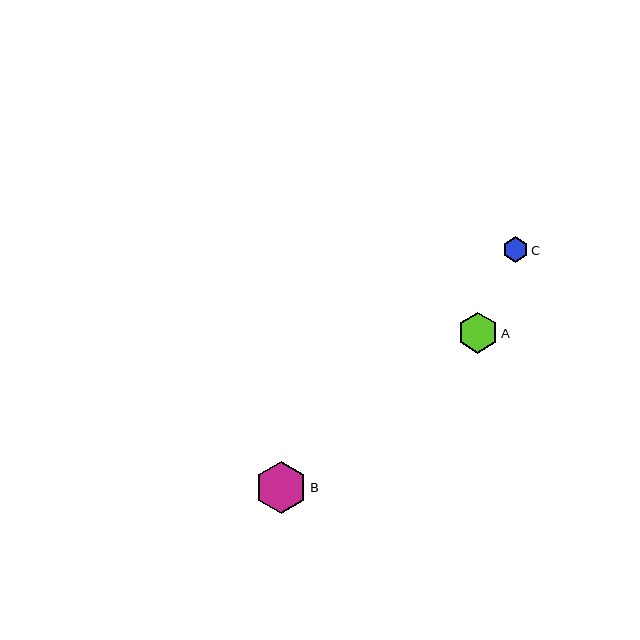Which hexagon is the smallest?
Hexagon C is the smallest with a size of approximately 25 pixels.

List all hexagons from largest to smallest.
From largest to smallest: B, A, C.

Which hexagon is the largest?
Hexagon B is the largest with a size of approximately 52 pixels.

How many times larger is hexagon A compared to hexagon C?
Hexagon A is approximately 1.6 times the size of hexagon C.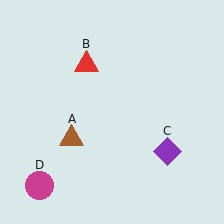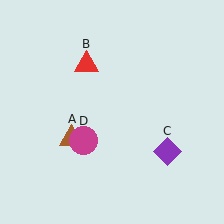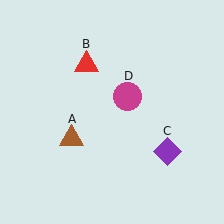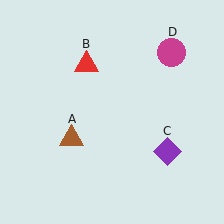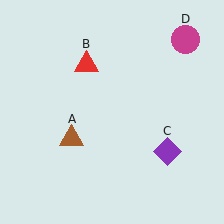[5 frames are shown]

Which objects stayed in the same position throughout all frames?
Brown triangle (object A) and red triangle (object B) and purple diamond (object C) remained stationary.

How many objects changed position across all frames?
1 object changed position: magenta circle (object D).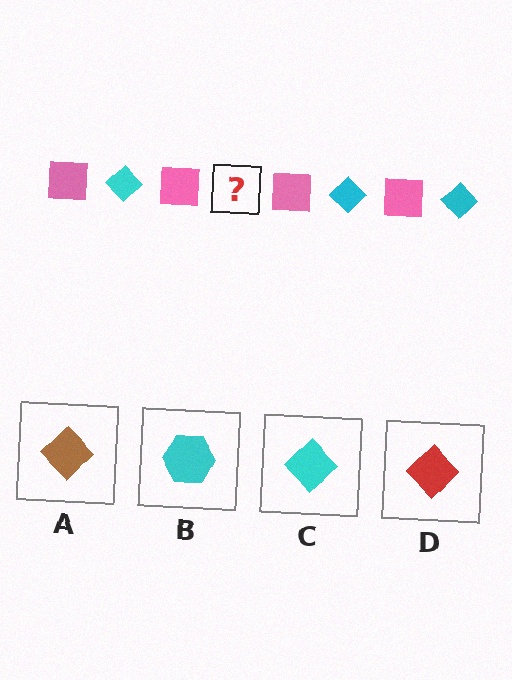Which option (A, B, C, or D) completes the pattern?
C.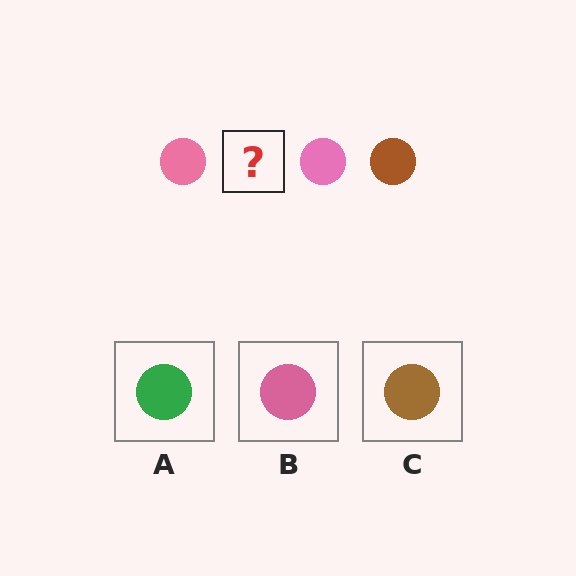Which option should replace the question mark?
Option C.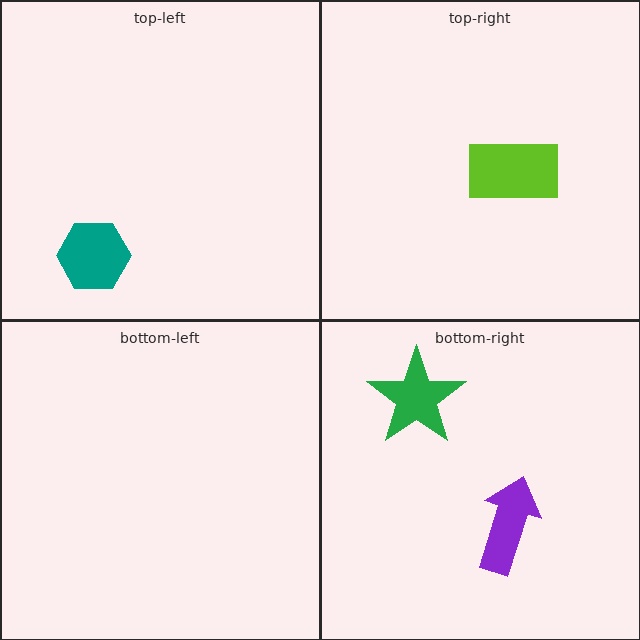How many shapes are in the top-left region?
1.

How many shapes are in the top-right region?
1.